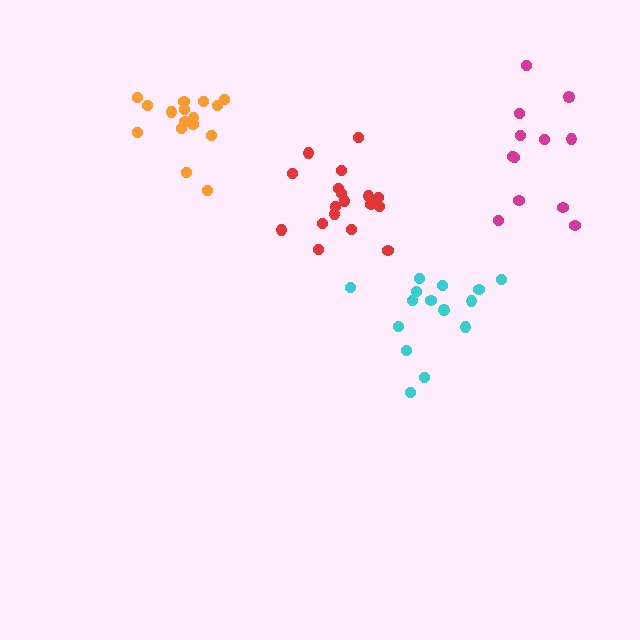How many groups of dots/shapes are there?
There are 4 groups.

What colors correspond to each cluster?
The clusters are colored: red, magenta, orange, cyan.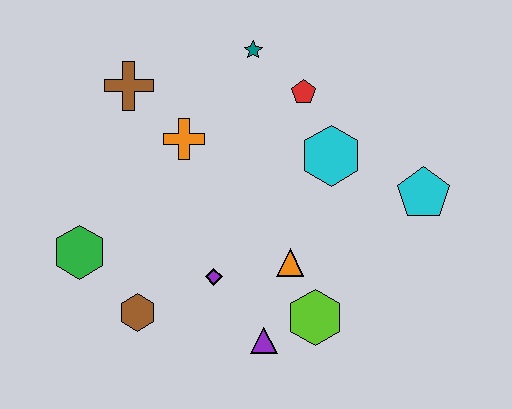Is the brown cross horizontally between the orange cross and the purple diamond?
No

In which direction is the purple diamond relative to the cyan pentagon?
The purple diamond is to the left of the cyan pentagon.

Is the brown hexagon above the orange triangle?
No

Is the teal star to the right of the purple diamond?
Yes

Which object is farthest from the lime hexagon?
The brown cross is farthest from the lime hexagon.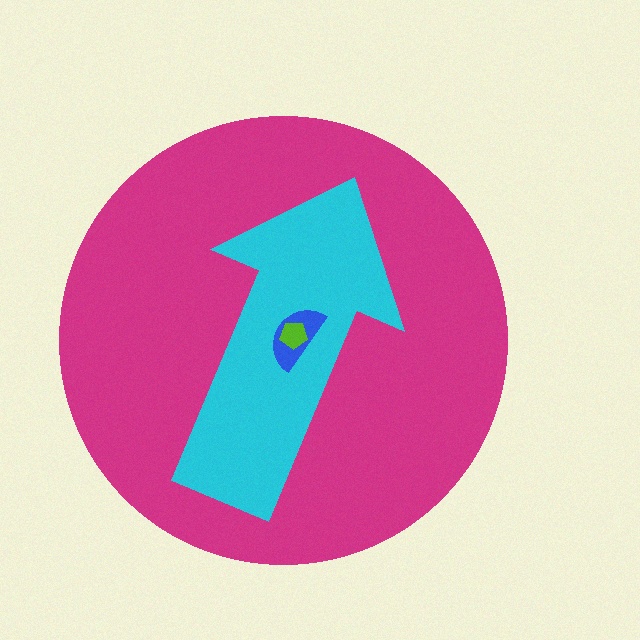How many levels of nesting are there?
4.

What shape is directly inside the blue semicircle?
The lime pentagon.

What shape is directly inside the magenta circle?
The cyan arrow.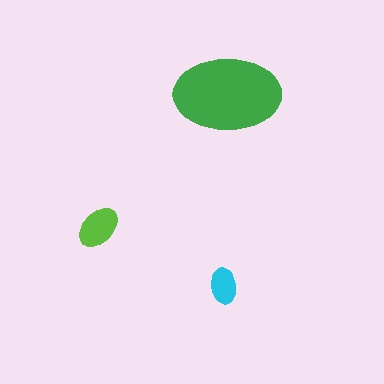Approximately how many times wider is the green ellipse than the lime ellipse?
About 2.5 times wider.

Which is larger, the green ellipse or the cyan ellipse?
The green one.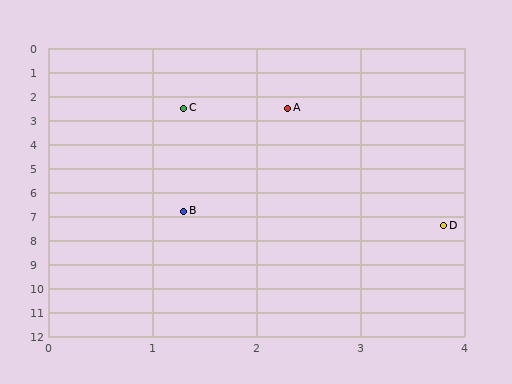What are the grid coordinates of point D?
Point D is at approximately (3.8, 7.4).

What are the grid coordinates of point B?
Point B is at approximately (1.3, 6.8).